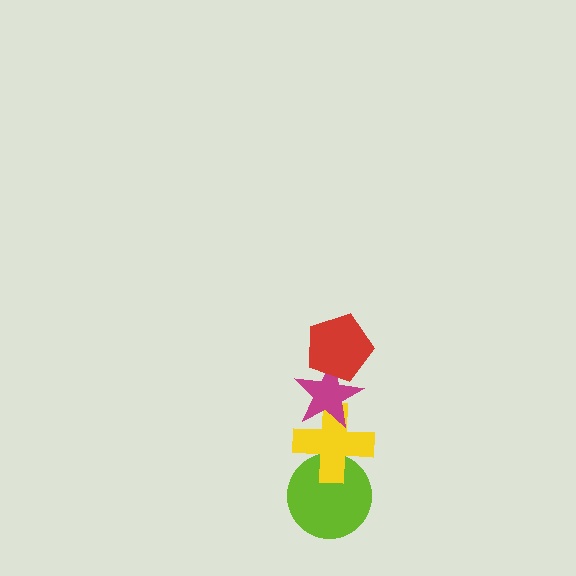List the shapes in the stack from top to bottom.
From top to bottom: the red pentagon, the magenta star, the yellow cross, the lime circle.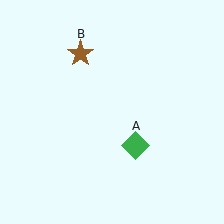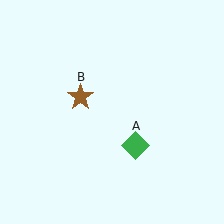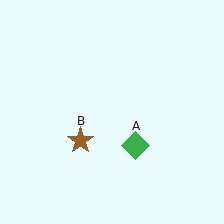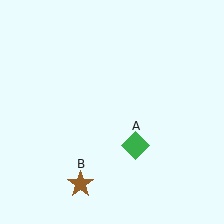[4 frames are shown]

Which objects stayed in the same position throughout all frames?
Green diamond (object A) remained stationary.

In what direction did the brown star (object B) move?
The brown star (object B) moved down.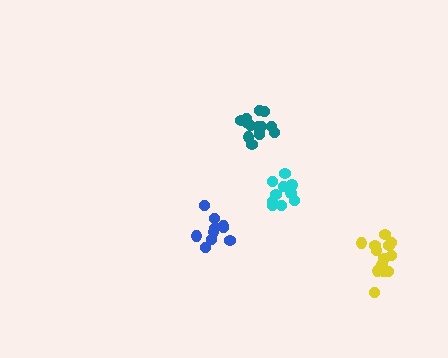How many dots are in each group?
Group 1: 10 dots, Group 2: 14 dots, Group 3: 11 dots, Group 4: 14 dots (49 total).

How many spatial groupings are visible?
There are 4 spatial groupings.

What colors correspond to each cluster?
The clusters are colored: cyan, yellow, blue, teal.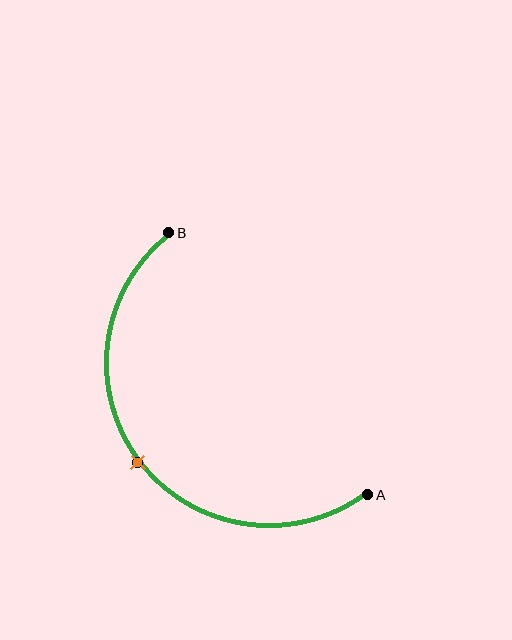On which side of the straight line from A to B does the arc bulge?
The arc bulges below and to the left of the straight line connecting A and B.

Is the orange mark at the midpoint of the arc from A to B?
Yes. The orange mark lies on the arc at equal arc-length from both A and B — it is the arc midpoint.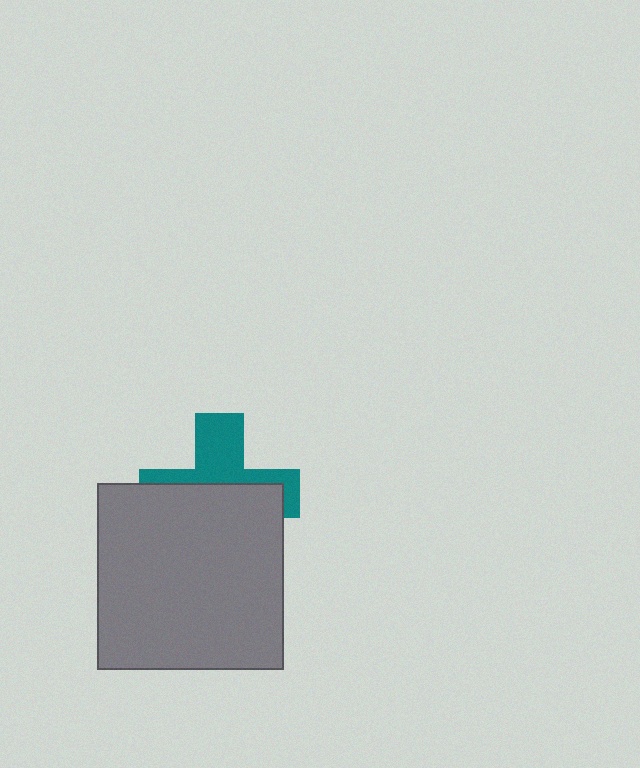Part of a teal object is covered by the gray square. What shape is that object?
It is a cross.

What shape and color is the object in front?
The object in front is a gray square.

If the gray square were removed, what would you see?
You would see the complete teal cross.